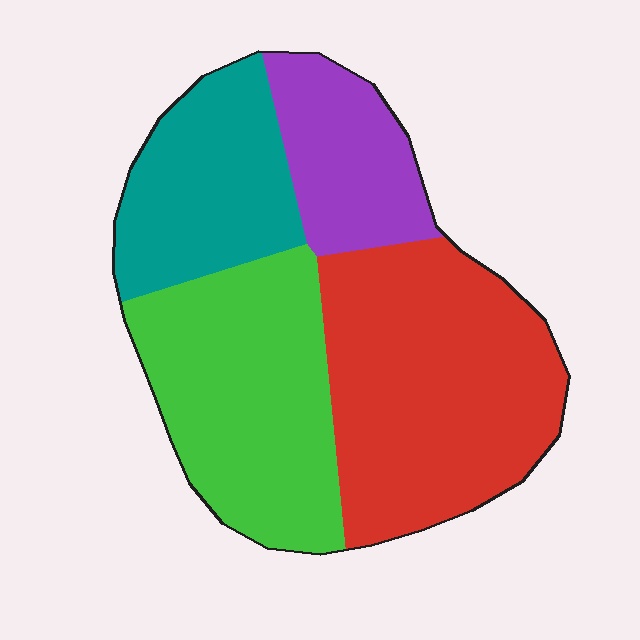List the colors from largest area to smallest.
From largest to smallest: red, green, teal, purple.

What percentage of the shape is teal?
Teal takes up about one fifth (1/5) of the shape.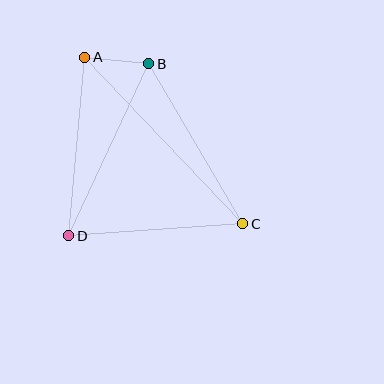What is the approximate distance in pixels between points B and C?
The distance between B and C is approximately 186 pixels.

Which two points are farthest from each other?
Points A and C are farthest from each other.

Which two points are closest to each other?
Points A and B are closest to each other.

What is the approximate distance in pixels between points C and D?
The distance between C and D is approximately 174 pixels.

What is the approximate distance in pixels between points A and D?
The distance between A and D is approximately 179 pixels.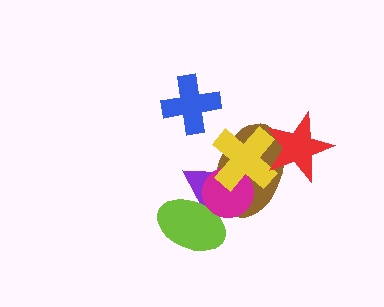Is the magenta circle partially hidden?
Yes, it is partially covered by another shape.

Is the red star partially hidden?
No, no other shape covers it.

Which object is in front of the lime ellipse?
The magenta circle is in front of the lime ellipse.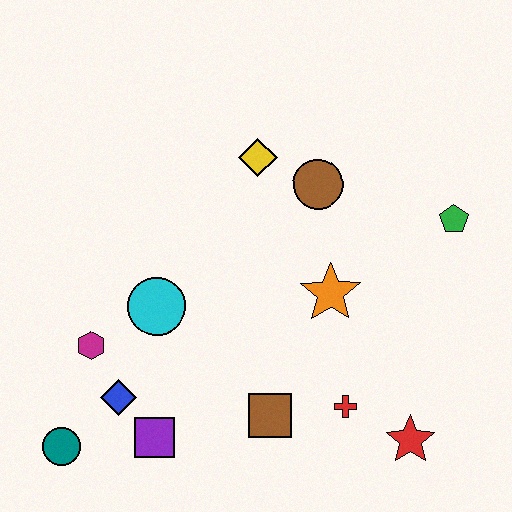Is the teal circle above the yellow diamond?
No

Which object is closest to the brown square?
The red cross is closest to the brown square.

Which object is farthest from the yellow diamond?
The teal circle is farthest from the yellow diamond.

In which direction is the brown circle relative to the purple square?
The brown circle is above the purple square.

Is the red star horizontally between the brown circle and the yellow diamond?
No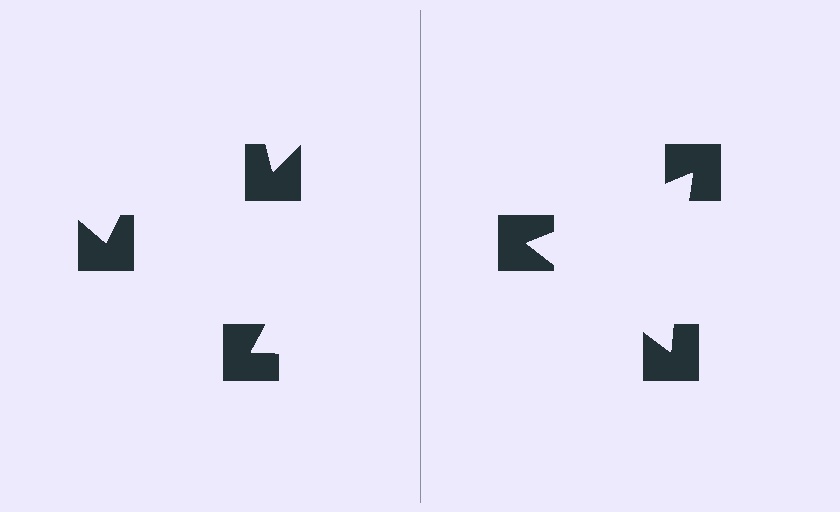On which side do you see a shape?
An illusory triangle appears on the right side. On the left side the wedge cuts are rotated, so no coherent shape forms.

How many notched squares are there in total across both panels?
6 — 3 on each side.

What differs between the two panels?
The notched squares are positioned identically on both sides; only the wedge orientations differ. On the right they align to a triangle; on the left they are misaligned.